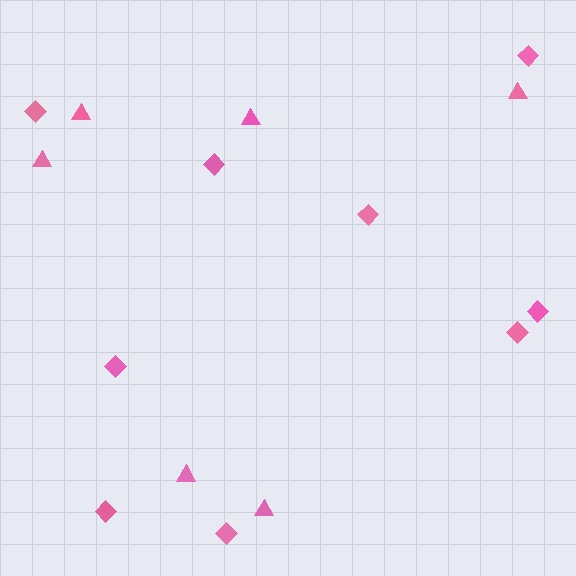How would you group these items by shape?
There are 2 groups: one group of triangles (6) and one group of diamonds (9).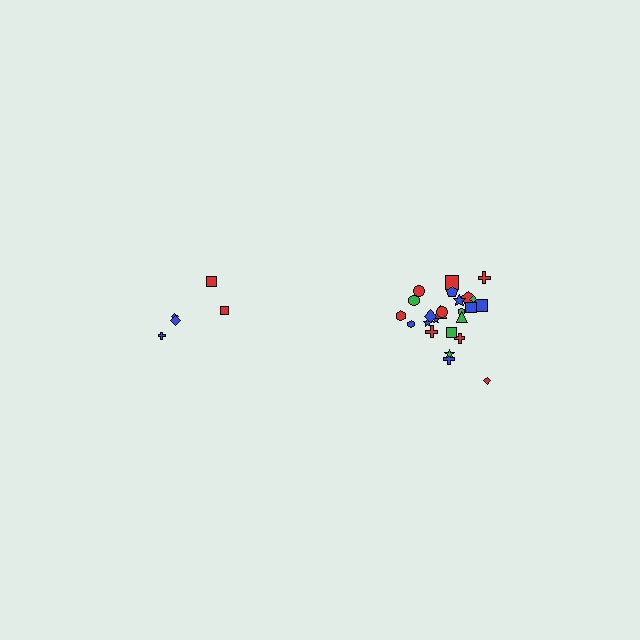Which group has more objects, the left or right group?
The right group.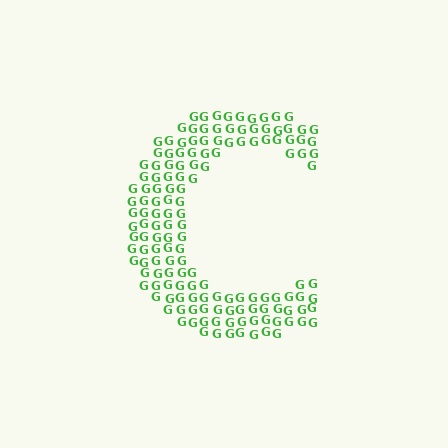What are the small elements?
The small elements are letter G's.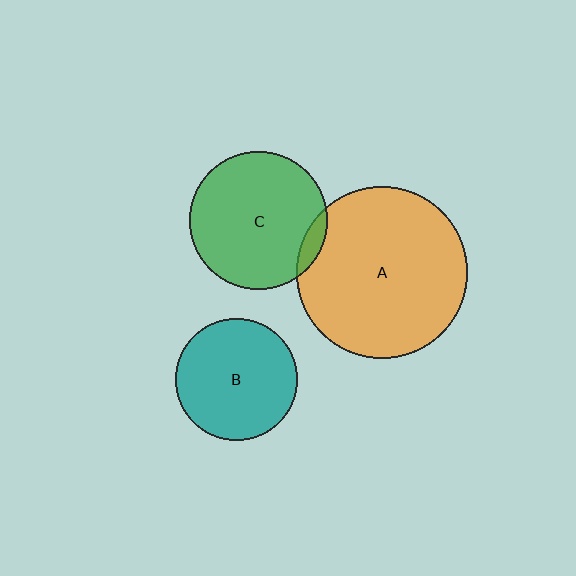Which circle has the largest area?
Circle A (orange).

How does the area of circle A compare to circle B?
Approximately 2.0 times.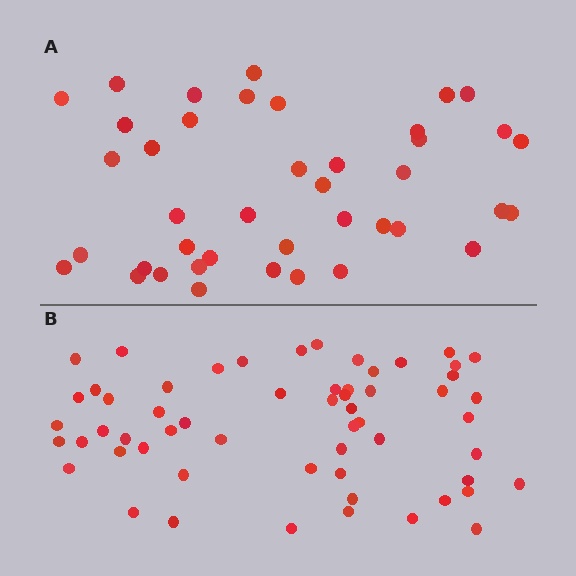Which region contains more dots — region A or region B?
Region B (the bottom region) has more dots.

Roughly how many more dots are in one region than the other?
Region B has approximately 15 more dots than region A.